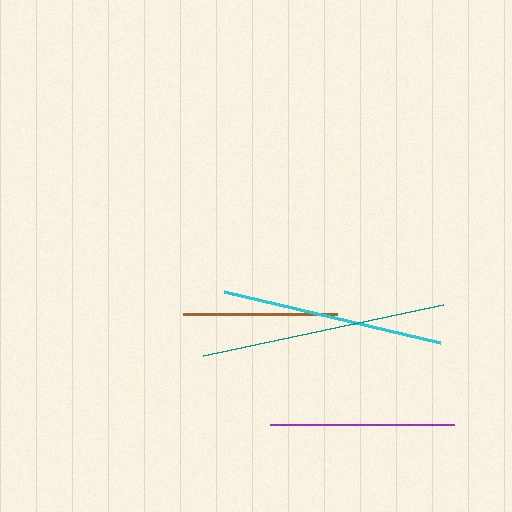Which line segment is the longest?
The teal line is the longest at approximately 246 pixels.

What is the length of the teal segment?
The teal segment is approximately 246 pixels long.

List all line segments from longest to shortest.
From longest to shortest: teal, cyan, purple, brown.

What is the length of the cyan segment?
The cyan segment is approximately 222 pixels long.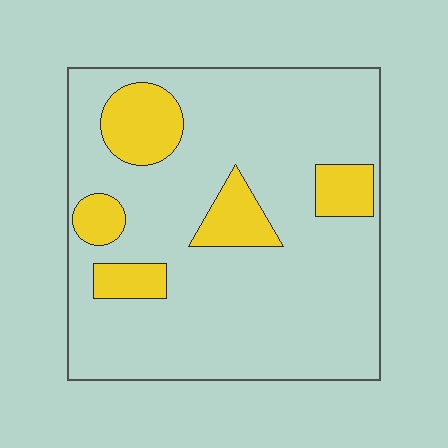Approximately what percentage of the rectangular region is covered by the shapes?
Approximately 20%.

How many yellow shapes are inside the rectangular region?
5.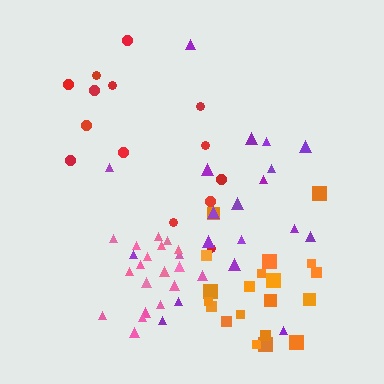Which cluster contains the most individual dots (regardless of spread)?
Pink (20).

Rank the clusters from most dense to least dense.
pink, orange, purple, red.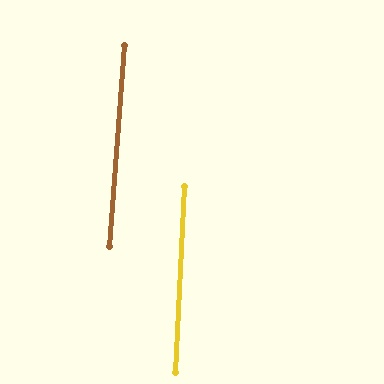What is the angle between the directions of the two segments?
Approximately 2 degrees.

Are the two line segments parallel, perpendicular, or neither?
Parallel — their directions differ by only 1.6°.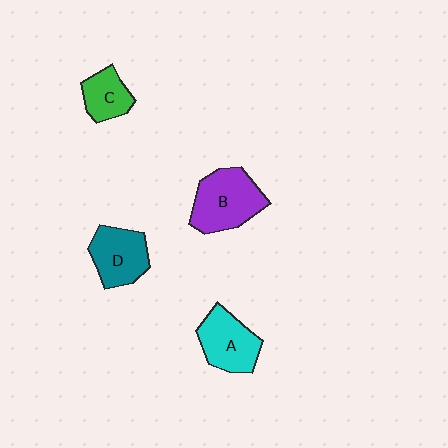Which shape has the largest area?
Shape B (purple).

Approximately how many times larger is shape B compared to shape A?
Approximately 1.2 times.